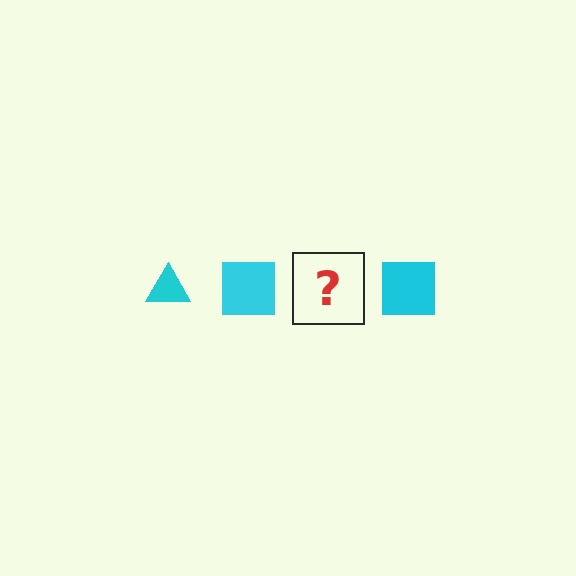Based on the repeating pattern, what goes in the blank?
The blank should be a cyan triangle.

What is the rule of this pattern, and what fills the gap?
The rule is that the pattern cycles through triangle, square shapes in cyan. The gap should be filled with a cyan triangle.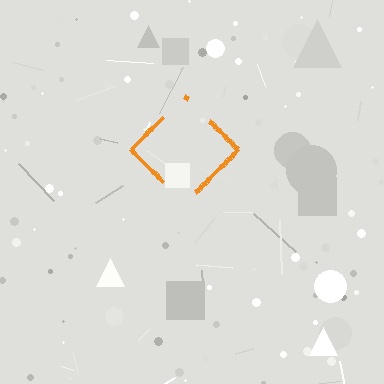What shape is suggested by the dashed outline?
The dashed outline suggests a diamond.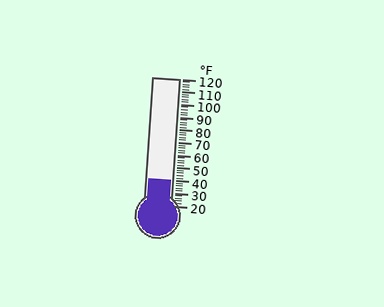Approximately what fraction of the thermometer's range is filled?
The thermometer is filled to approximately 20% of its range.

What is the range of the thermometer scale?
The thermometer scale ranges from 20°F to 120°F.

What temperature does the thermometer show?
The thermometer shows approximately 40°F.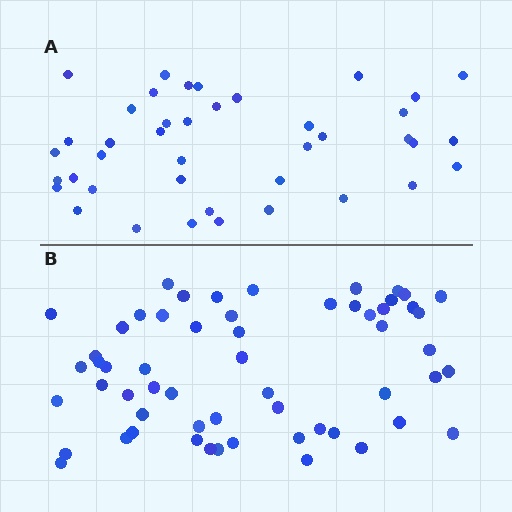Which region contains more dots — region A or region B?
Region B (the bottom region) has more dots.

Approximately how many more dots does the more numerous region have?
Region B has approximately 15 more dots than region A.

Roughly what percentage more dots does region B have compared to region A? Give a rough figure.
About 40% more.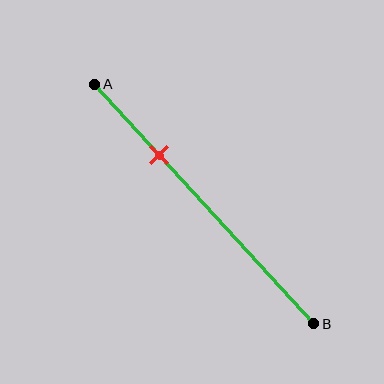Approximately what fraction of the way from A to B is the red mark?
The red mark is approximately 30% of the way from A to B.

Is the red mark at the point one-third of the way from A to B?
No, the mark is at about 30% from A, not at the 33% one-third point.